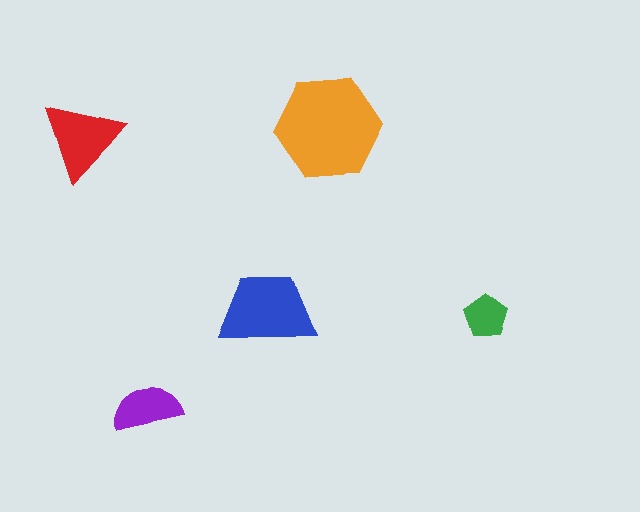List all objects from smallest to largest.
The green pentagon, the purple semicircle, the red triangle, the blue trapezoid, the orange hexagon.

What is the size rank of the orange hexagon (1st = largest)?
1st.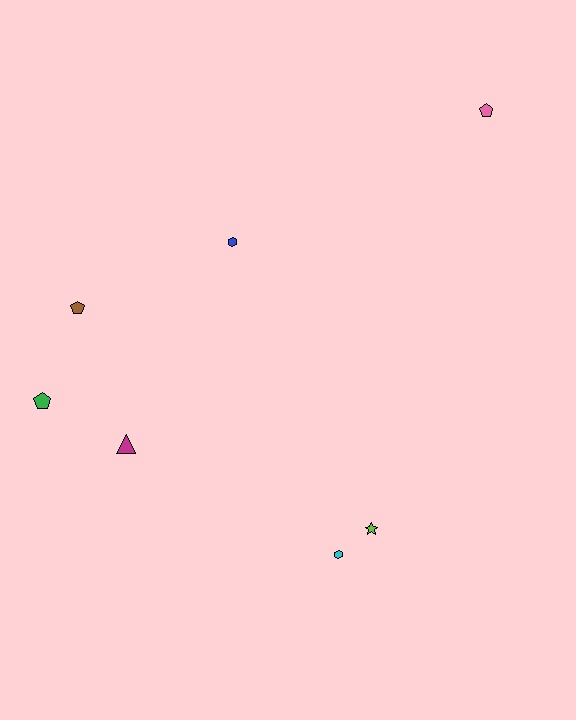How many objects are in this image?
There are 7 objects.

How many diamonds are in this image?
There are no diamonds.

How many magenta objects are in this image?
There is 1 magenta object.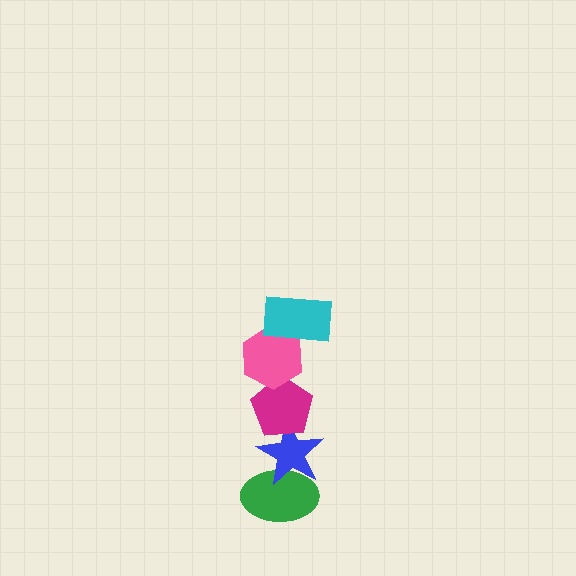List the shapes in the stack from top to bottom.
From top to bottom: the cyan rectangle, the pink hexagon, the magenta pentagon, the blue star, the green ellipse.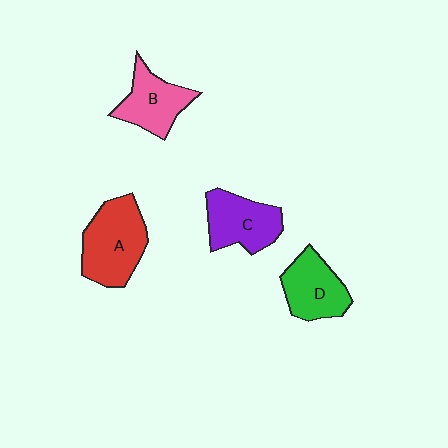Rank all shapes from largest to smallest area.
From largest to smallest: A (red), C (purple), D (green), B (pink).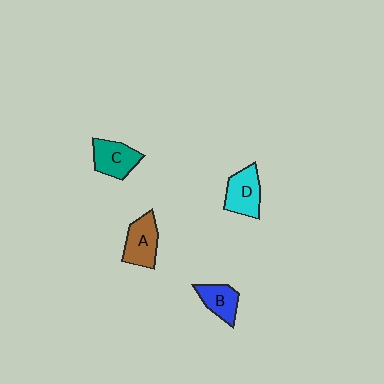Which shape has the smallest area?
Shape B (blue).